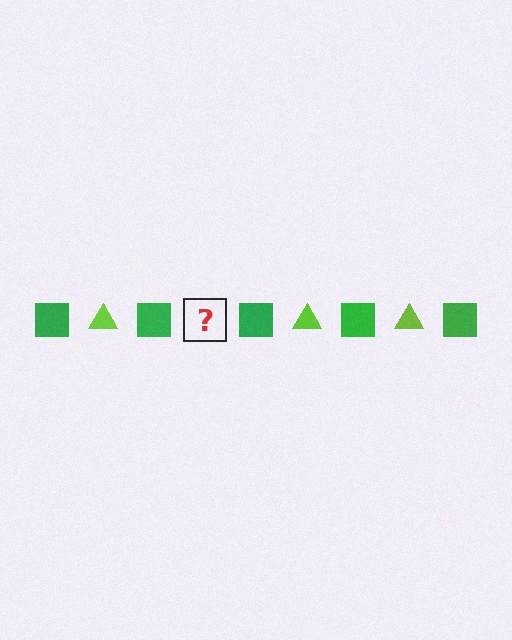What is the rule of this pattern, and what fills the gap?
The rule is that the pattern alternates between green square and lime triangle. The gap should be filled with a lime triangle.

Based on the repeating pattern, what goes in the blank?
The blank should be a lime triangle.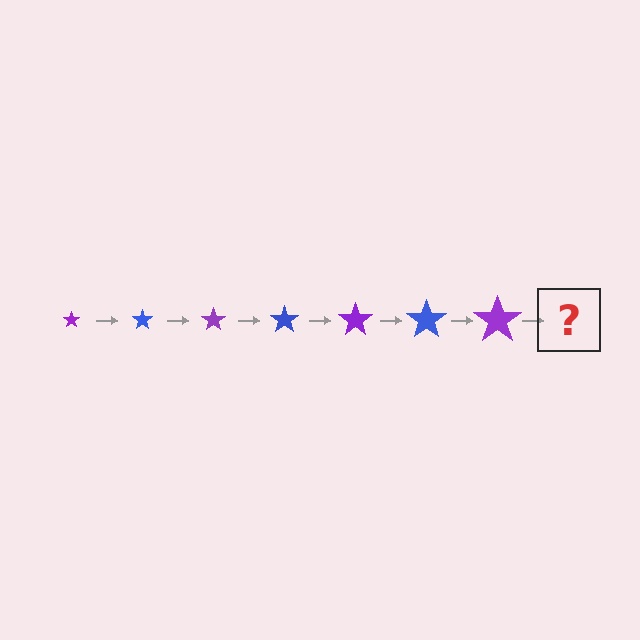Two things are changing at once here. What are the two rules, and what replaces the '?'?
The two rules are that the star grows larger each step and the color cycles through purple and blue. The '?' should be a blue star, larger than the previous one.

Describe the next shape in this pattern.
It should be a blue star, larger than the previous one.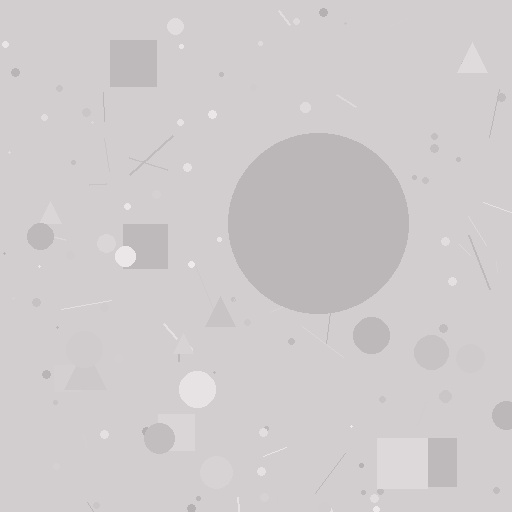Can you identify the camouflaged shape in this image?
The camouflaged shape is a circle.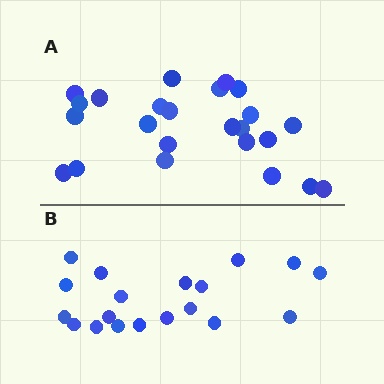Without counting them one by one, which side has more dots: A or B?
Region A (the top region) has more dots.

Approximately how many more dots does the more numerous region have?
Region A has about 5 more dots than region B.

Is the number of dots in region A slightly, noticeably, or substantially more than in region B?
Region A has noticeably more, but not dramatically so. The ratio is roughly 1.3 to 1.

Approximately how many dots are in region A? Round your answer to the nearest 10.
About 20 dots. (The exact count is 24, which rounds to 20.)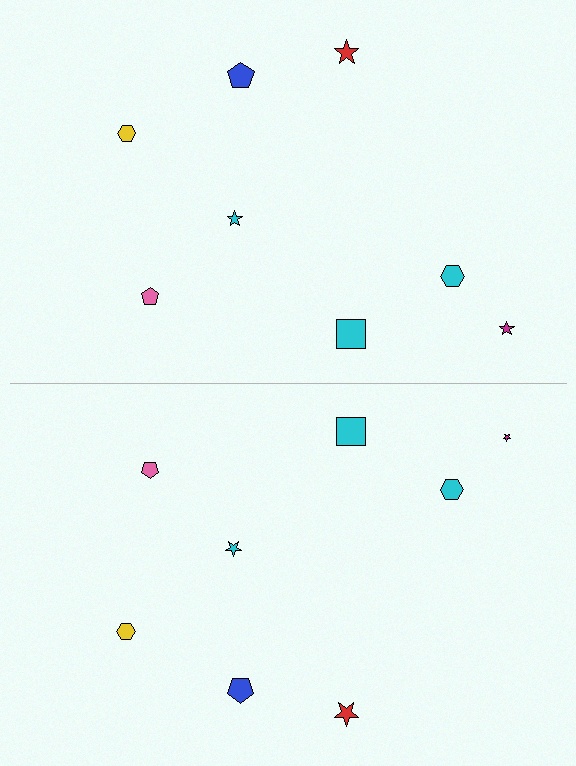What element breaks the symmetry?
The magenta star on the bottom side has a different size than its mirror counterpart.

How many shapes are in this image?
There are 16 shapes in this image.